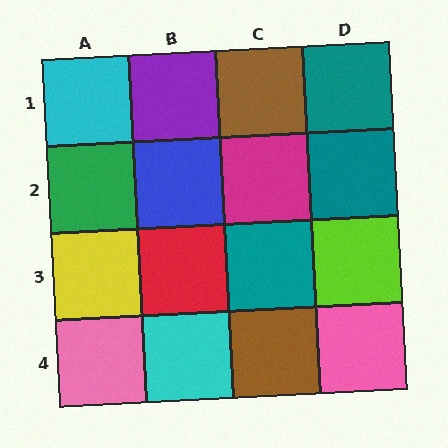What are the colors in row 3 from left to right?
Yellow, red, teal, lime.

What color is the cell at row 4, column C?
Brown.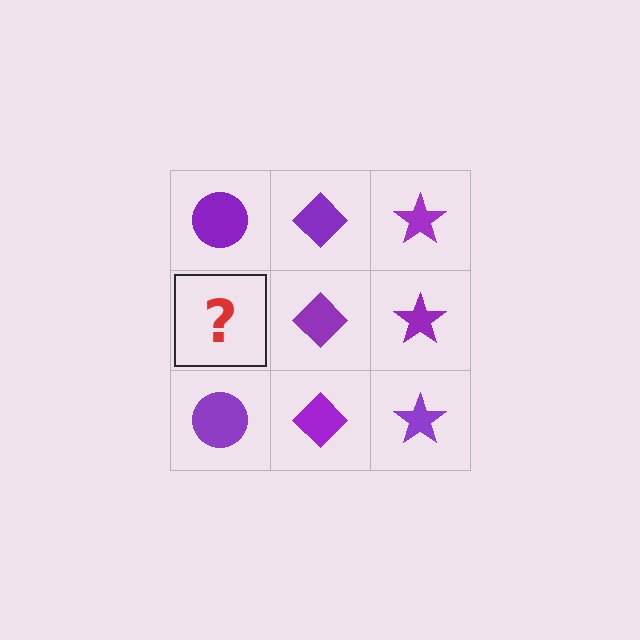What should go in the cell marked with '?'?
The missing cell should contain a purple circle.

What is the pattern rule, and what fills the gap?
The rule is that each column has a consistent shape. The gap should be filled with a purple circle.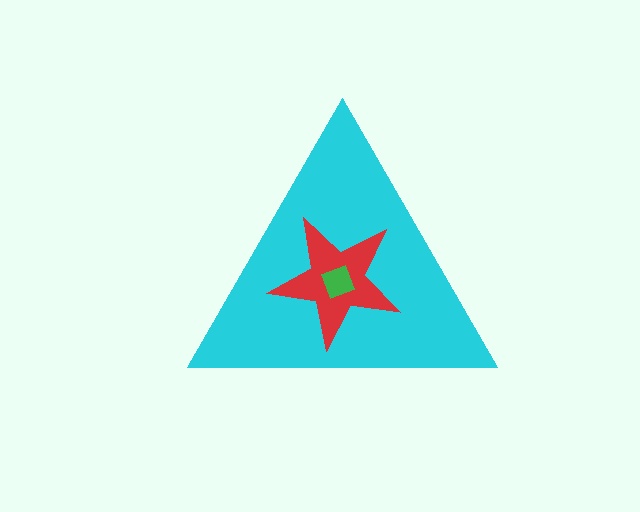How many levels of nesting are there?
3.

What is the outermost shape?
The cyan triangle.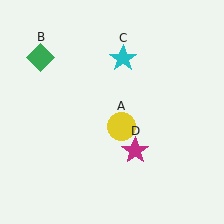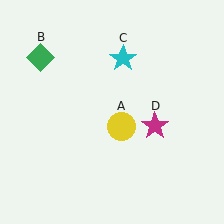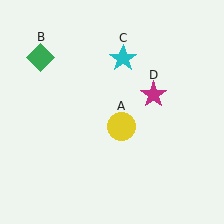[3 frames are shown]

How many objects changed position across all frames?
1 object changed position: magenta star (object D).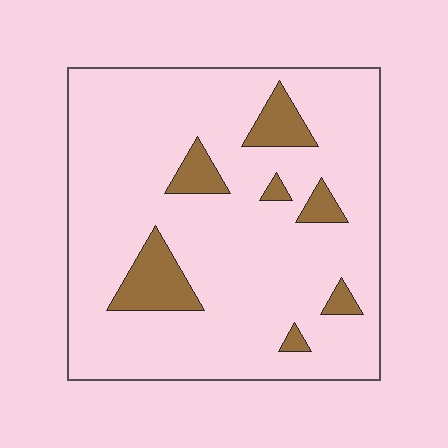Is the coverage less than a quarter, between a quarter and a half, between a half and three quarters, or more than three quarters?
Less than a quarter.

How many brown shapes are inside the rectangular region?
7.